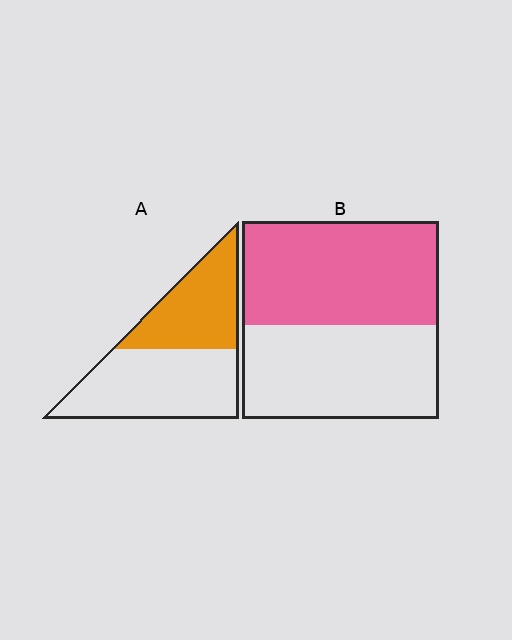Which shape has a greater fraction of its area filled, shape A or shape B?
Shape B.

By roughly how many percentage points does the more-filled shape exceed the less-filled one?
By roughly 10 percentage points (B over A).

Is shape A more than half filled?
No.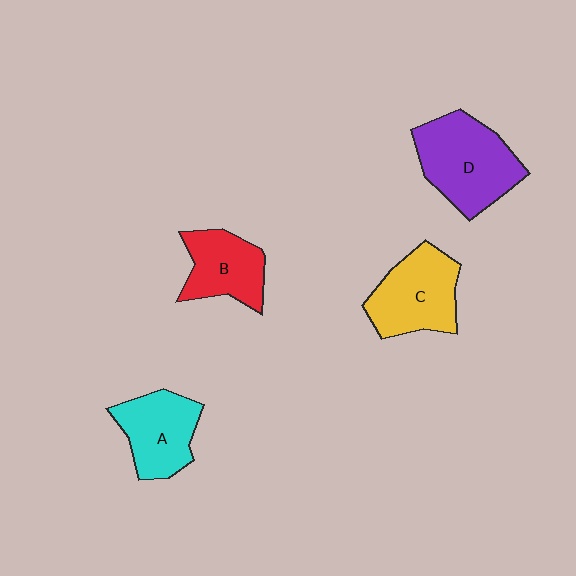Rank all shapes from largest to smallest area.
From largest to smallest: D (purple), C (yellow), A (cyan), B (red).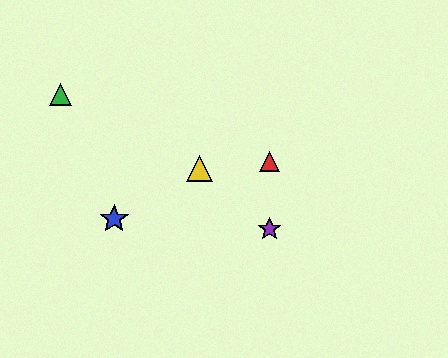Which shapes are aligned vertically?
The red triangle, the purple star are aligned vertically.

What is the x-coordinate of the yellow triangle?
The yellow triangle is at x≈200.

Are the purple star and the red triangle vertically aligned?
Yes, both are at x≈270.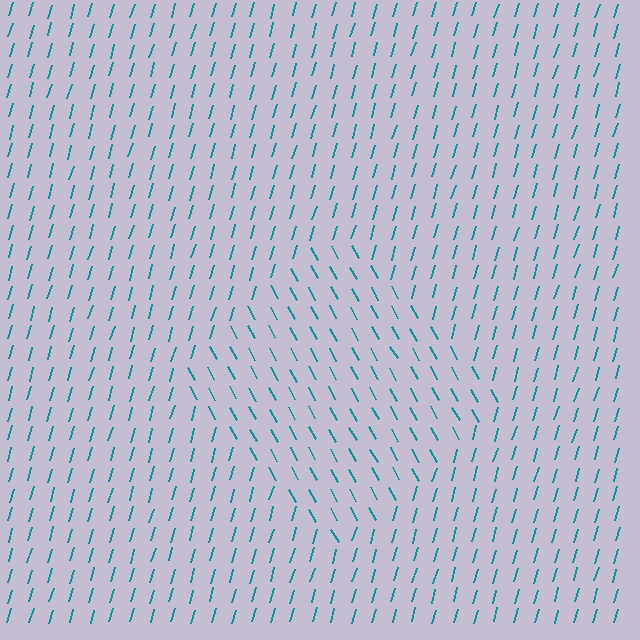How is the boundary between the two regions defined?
The boundary is defined purely by a change in line orientation (approximately 45 degrees difference). All lines are the same color and thickness.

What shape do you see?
I see a diamond.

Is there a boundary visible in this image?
Yes, there is a texture boundary formed by a change in line orientation.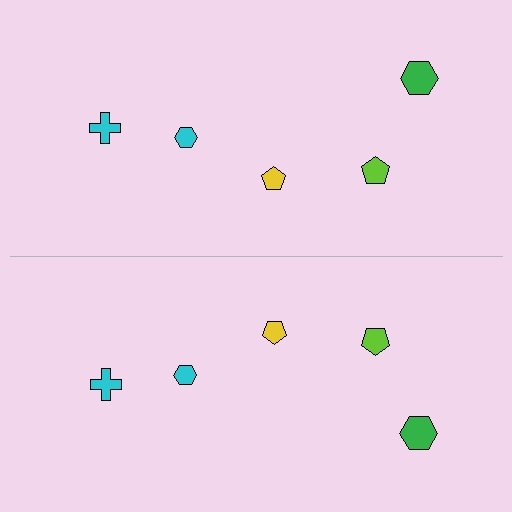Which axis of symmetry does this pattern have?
The pattern has a horizontal axis of symmetry running through the center of the image.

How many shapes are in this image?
There are 10 shapes in this image.